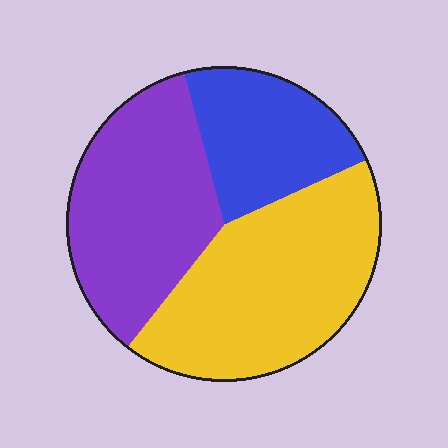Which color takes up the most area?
Yellow, at roughly 40%.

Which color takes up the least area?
Blue, at roughly 20%.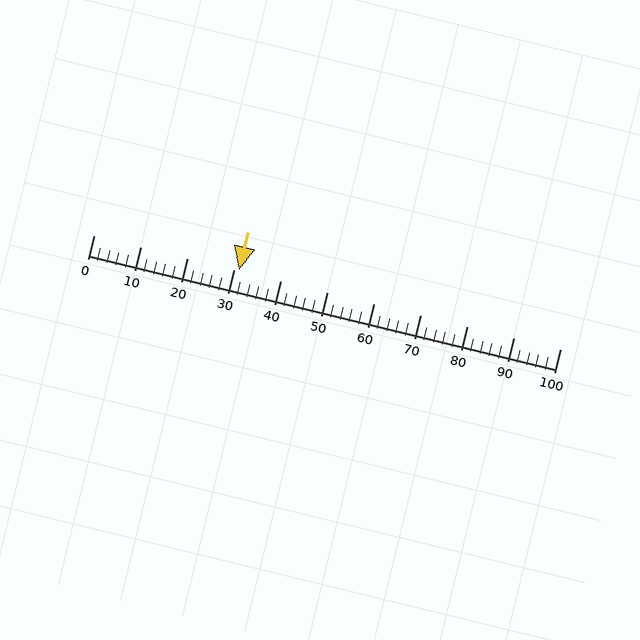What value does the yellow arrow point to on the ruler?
The yellow arrow points to approximately 31.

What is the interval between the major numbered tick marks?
The major tick marks are spaced 10 units apart.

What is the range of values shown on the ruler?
The ruler shows values from 0 to 100.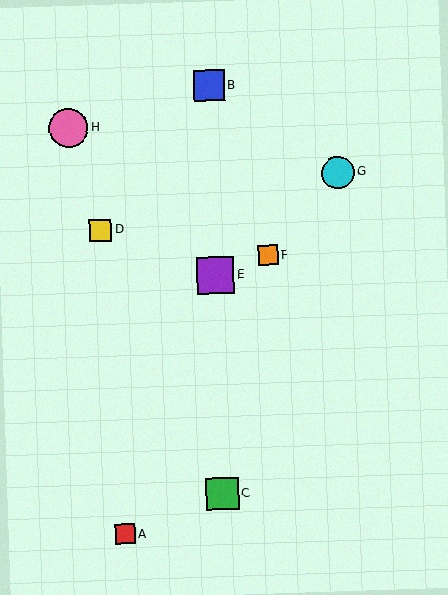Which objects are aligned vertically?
Objects B, C, E are aligned vertically.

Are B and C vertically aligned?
Yes, both are at x≈209.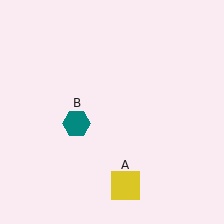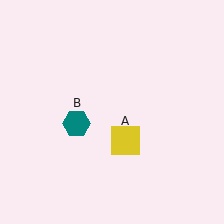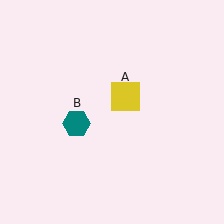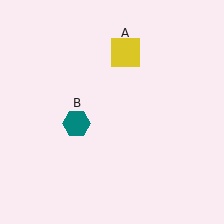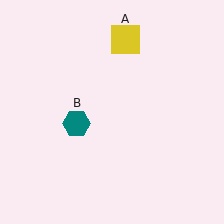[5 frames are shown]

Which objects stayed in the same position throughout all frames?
Teal hexagon (object B) remained stationary.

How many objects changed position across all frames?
1 object changed position: yellow square (object A).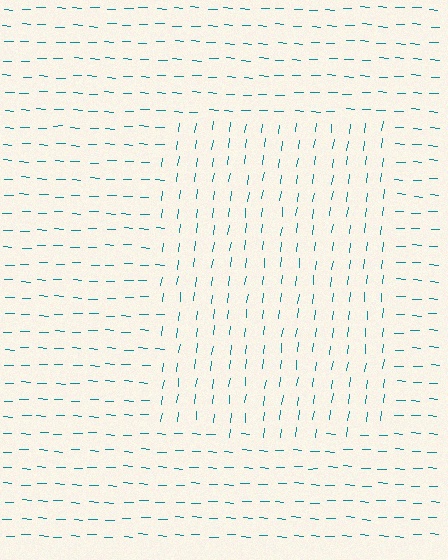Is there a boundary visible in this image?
Yes, there is a texture boundary formed by a change in line orientation.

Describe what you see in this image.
The image is filled with small teal line segments. A rectangle region in the image has lines oriented differently from the surrounding lines, creating a visible texture boundary.